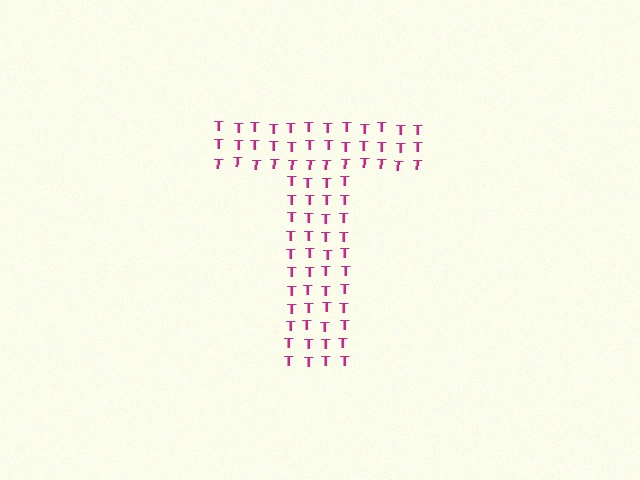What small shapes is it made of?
It is made of small letter T's.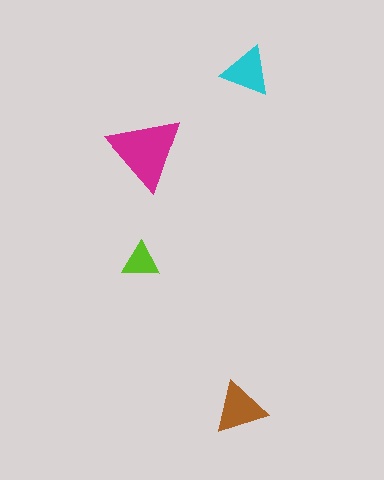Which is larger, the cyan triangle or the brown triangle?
The brown one.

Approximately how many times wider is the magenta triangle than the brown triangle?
About 1.5 times wider.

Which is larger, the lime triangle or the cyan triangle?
The cyan one.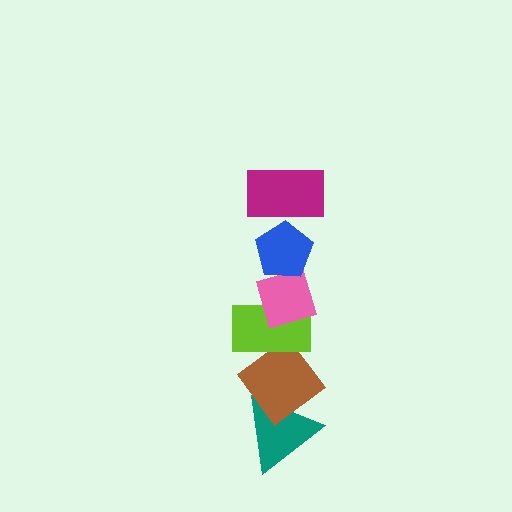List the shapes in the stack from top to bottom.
From top to bottom: the magenta rectangle, the blue pentagon, the pink diamond, the lime rectangle, the brown diamond, the teal triangle.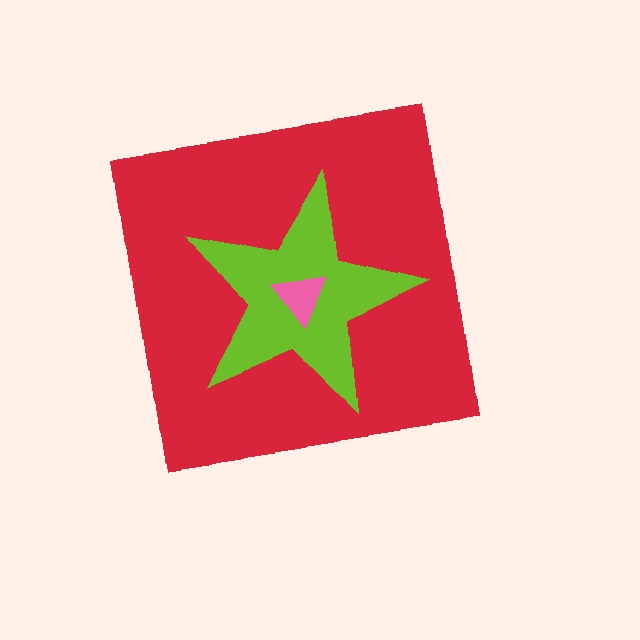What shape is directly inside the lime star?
The pink triangle.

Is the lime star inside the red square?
Yes.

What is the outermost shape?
The red square.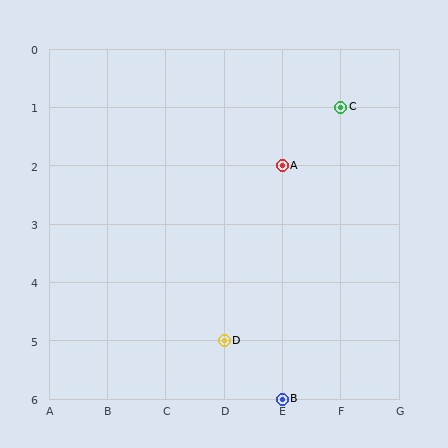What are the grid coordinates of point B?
Point B is at grid coordinates (E, 6).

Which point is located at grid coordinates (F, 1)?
Point C is at (F, 1).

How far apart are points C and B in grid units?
Points C and B are 1 column and 5 rows apart (about 5.1 grid units diagonally).